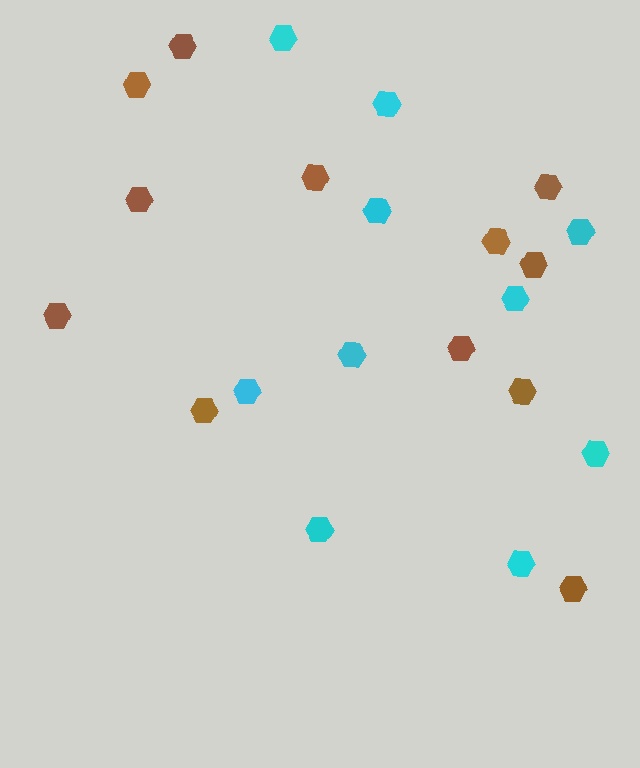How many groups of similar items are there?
There are 2 groups: one group of cyan hexagons (10) and one group of brown hexagons (12).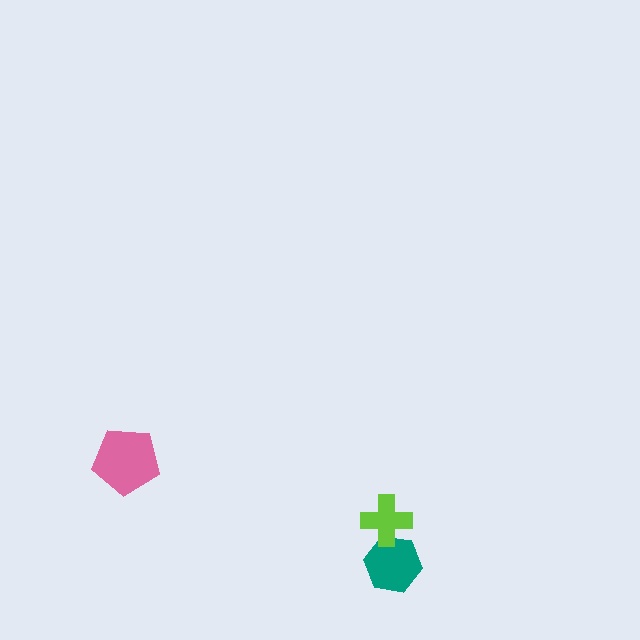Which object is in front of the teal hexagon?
The lime cross is in front of the teal hexagon.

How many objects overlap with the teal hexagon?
1 object overlaps with the teal hexagon.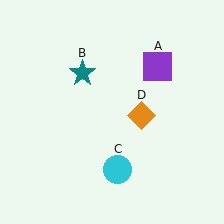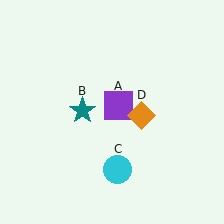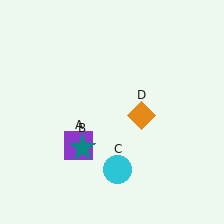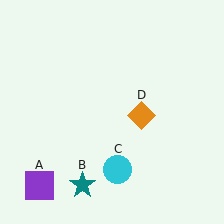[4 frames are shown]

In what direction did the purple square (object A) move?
The purple square (object A) moved down and to the left.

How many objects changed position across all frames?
2 objects changed position: purple square (object A), teal star (object B).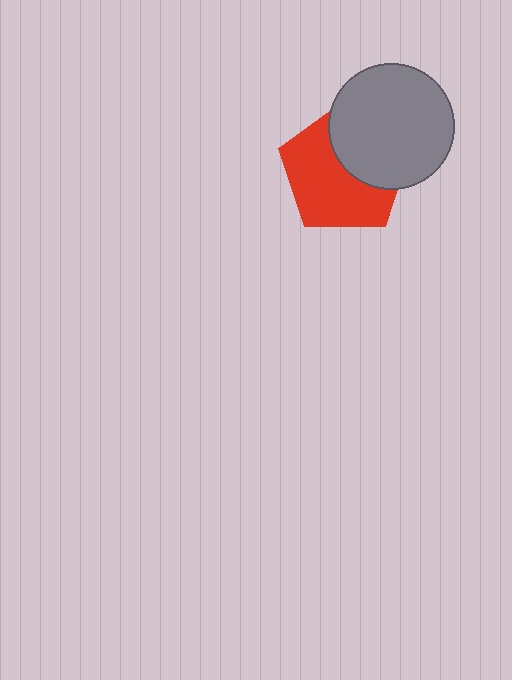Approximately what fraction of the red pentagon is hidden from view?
Roughly 39% of the red pentagon is hidden behind the gray circle.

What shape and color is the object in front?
The object in front is a gray circle.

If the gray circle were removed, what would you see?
You would see the complete red pentagon.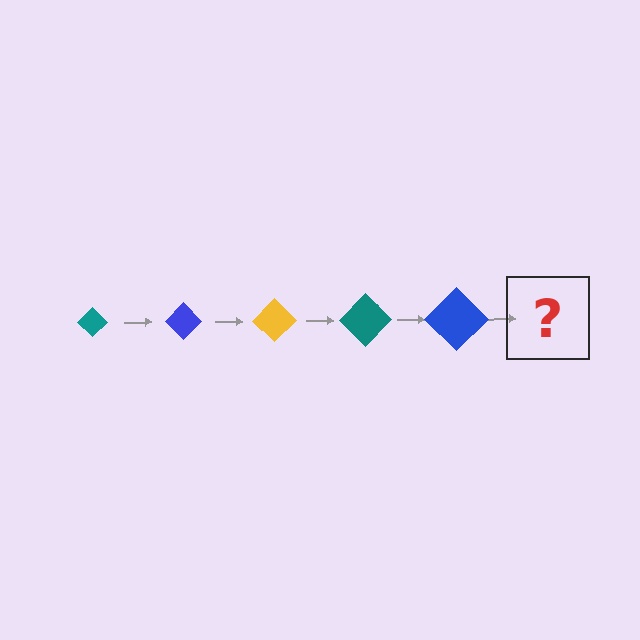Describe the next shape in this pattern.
It should be a yellow diamond, larger than the previous one.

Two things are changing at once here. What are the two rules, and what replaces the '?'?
The two rules are that the diamond grows larger each step and the color cycles through teal, blue, and yellow. The '?' should be a yellow diamond, larger than the previous one.